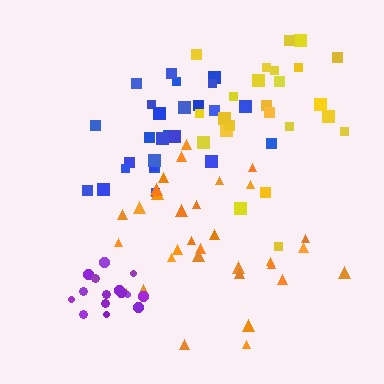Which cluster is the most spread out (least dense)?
Orange.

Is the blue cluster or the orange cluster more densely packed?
Blue.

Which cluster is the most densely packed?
Purple.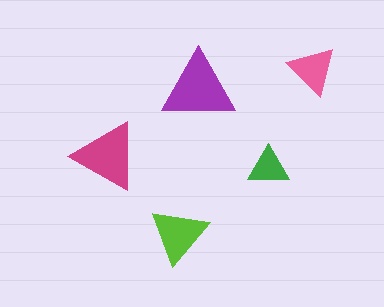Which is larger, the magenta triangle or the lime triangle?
The magenta one.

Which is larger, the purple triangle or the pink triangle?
The purple one.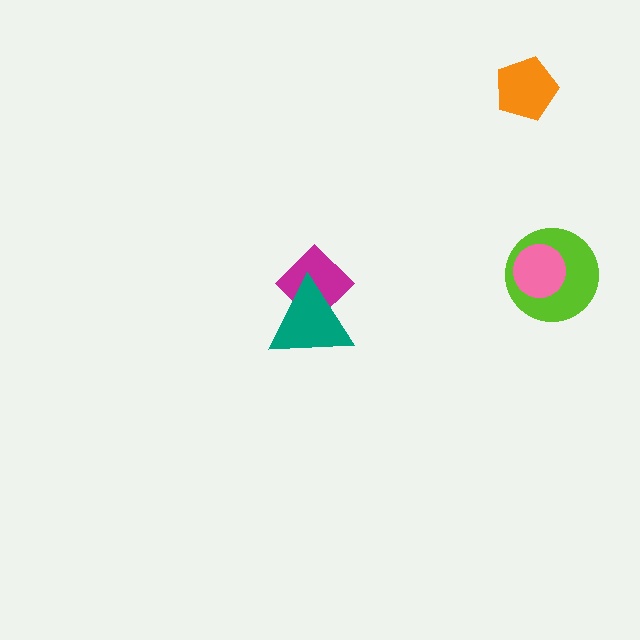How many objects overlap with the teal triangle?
1 object overlaps with the teal triangle.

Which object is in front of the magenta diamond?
The teal triangle is in front of the magenta diamond.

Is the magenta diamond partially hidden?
Yes, it is partially covered by another shape.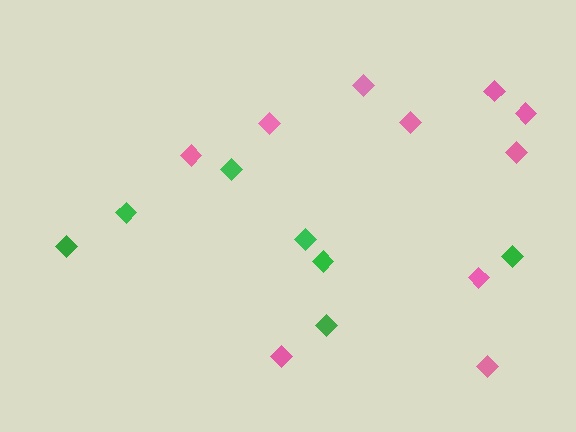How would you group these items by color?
There are 2 groups: one group of green diamonds (7) and one group of pink diamonds (10).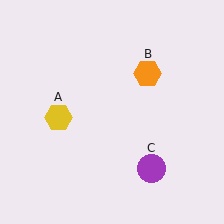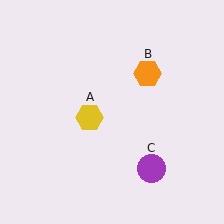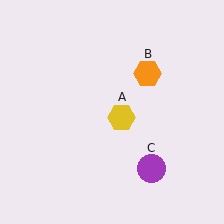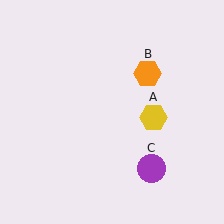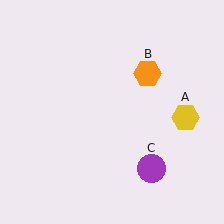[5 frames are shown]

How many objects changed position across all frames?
1 object changed position: yellow hexagon (object A).